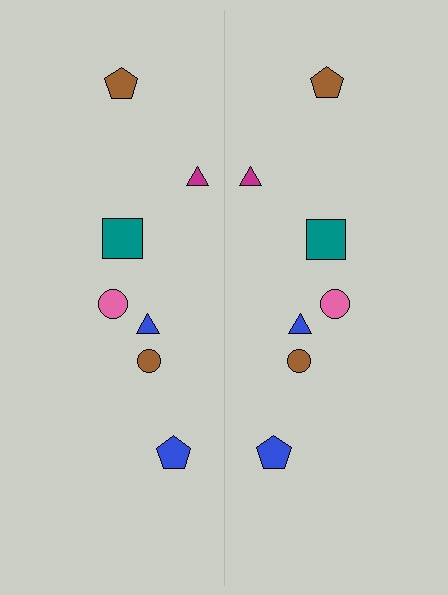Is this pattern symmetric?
Yes, this pattern has bilateral (reflection) symmetry.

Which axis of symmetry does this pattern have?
The pattern has a vertical axis of symmetry running through the center of the image.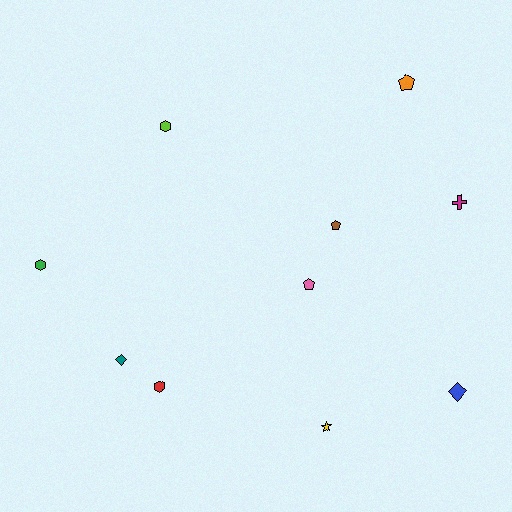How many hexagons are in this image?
There are 3 hexagons.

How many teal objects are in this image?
There is 1 teal object.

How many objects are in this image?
There are 10 objects.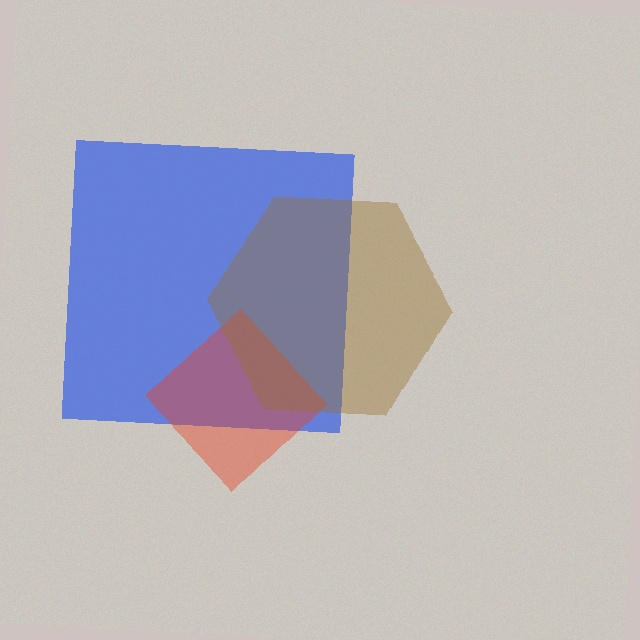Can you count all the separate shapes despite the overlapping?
Yes, there are 3 separate shapes.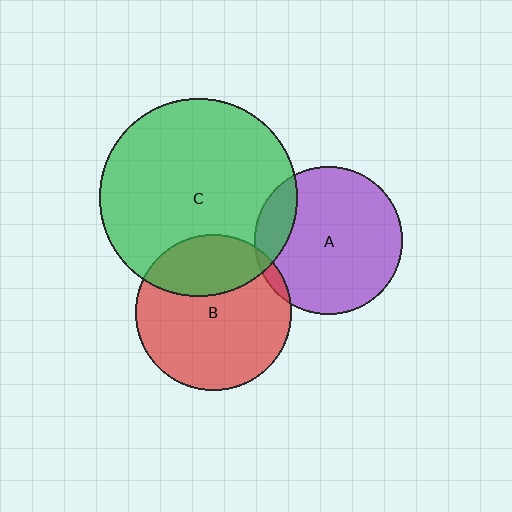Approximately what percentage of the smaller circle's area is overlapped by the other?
Approximately 5%.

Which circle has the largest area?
Circle C (green).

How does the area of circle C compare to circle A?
Approximately 1.8 times.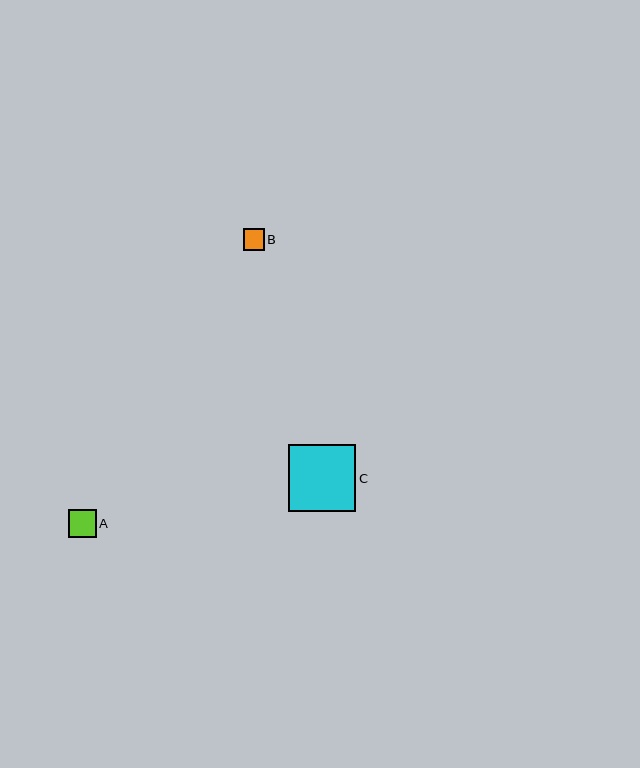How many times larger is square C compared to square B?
Square C is approximately 3.1 times the size of square B.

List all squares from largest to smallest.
From largest to smallest: C, A, B.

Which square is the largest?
Square C is the largest with a size of approximately 67 pixels.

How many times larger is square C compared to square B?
Square C is approximately 3.1 times the size of square B.